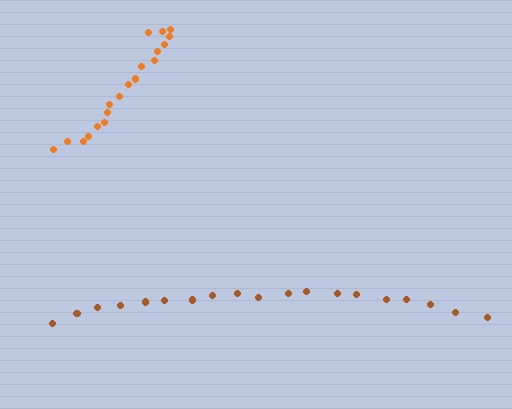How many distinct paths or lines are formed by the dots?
There are 2 distinct paths.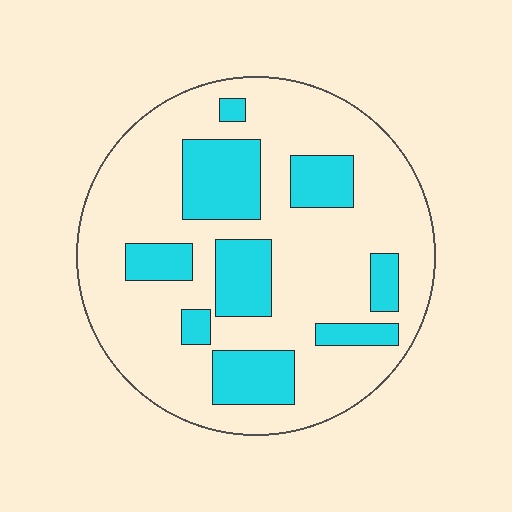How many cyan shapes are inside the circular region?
9.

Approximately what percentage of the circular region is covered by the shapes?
Approximately 25%.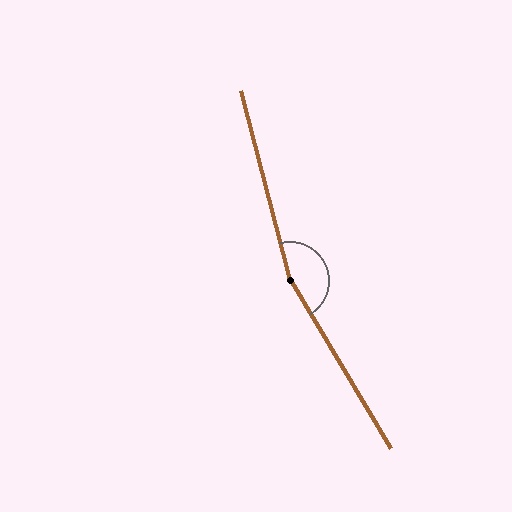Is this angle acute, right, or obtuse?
It is obtuse.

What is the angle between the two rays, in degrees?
Approximately 163 degrees.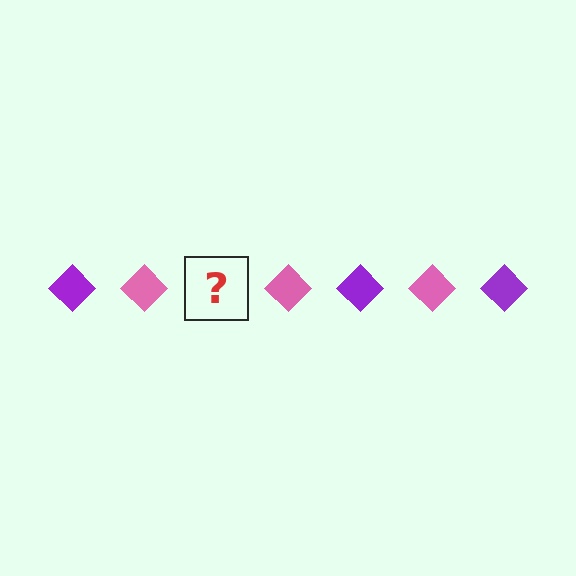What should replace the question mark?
The question mark should be replaced with a purple diamond.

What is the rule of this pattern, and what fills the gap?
The rule is that the pattern cycles through purple, pink diamonds. The gap should be filled with a purple diamond.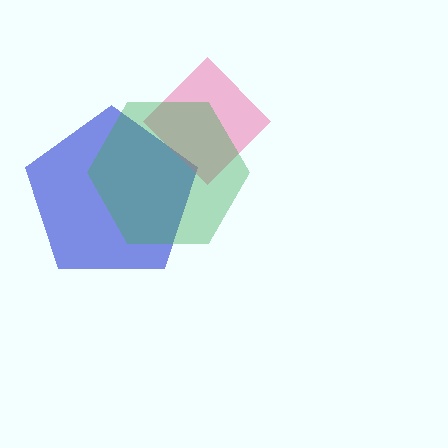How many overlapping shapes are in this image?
There are 3 overlapping shapes in the image.